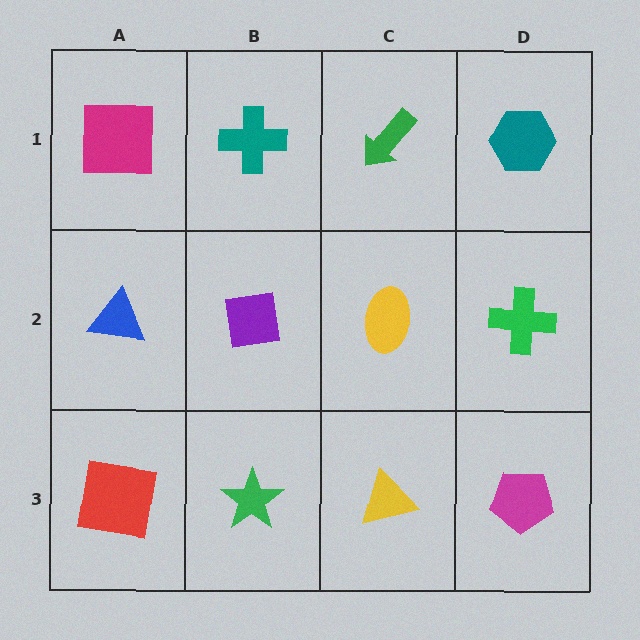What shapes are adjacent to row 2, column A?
A magenta square (row 1, column A), a red square (row 3, column A), a purple square (row 2, column B).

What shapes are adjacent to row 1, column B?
A purple square (row 2, column B), a magenta square (row 1, column A), a green arrow (row 1, column C).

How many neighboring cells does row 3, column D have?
2.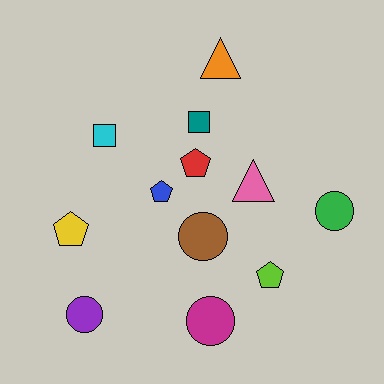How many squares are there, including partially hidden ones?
There are 2 squares.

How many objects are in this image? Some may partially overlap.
There are 12 objects.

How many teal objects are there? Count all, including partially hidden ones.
There is 1 teal object.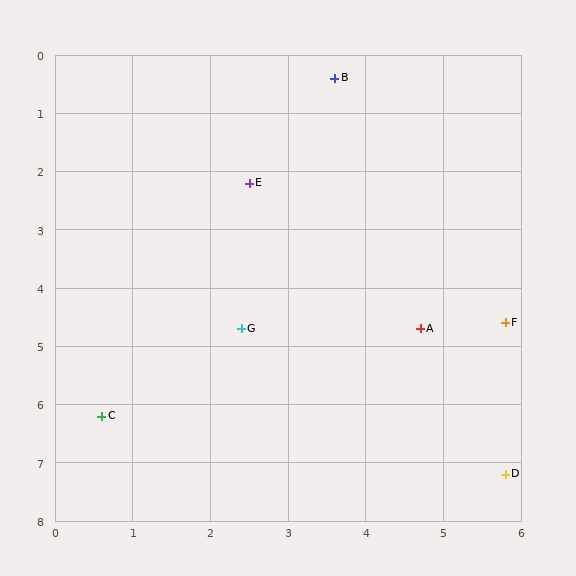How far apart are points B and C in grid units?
Points B and C are about 6.5 grid units apart.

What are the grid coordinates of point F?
Point F is at approximately (5.8, 4.6).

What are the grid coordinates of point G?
Point G is at approximately (2.4, 4.7).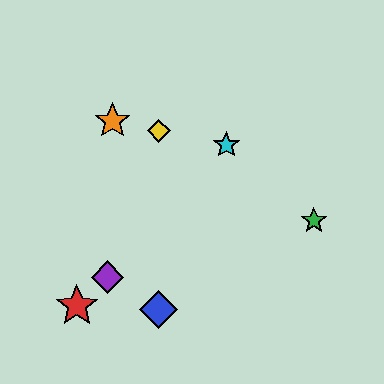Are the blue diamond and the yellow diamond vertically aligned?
Yes, both are at x≈159.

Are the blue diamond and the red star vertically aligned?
No, the blue diamond is at x≈159 and the red star is at x≈77.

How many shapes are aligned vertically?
2 shapes (the blue diamond, the yellow diamond) are aligned vertically.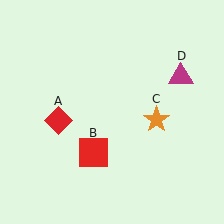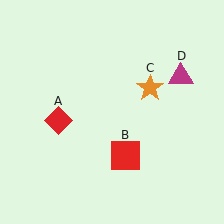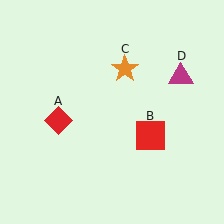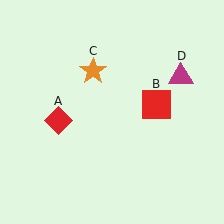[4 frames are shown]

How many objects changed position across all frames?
2 objects changed position: red square (object B), orange star (object C).